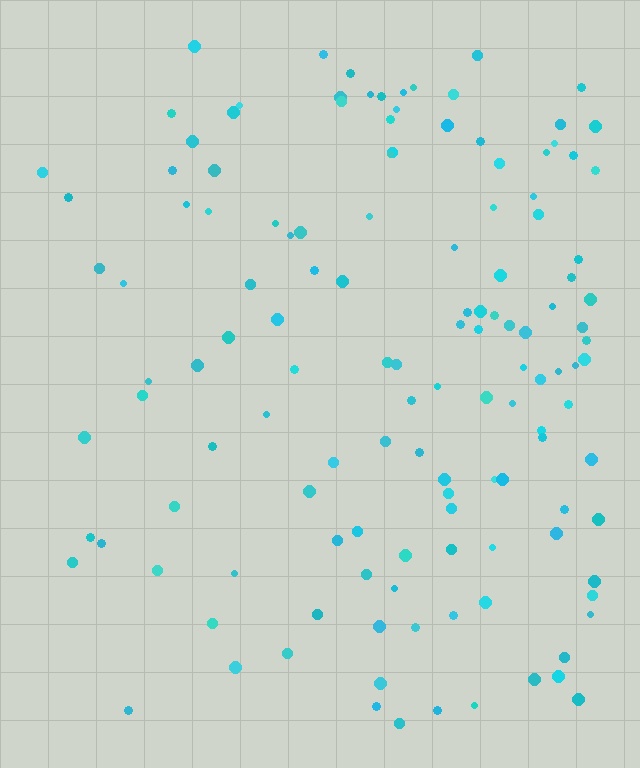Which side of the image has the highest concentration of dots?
The right.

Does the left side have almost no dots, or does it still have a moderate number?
Still a moderate number, just noticeably fewer than the right.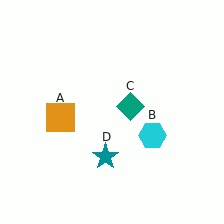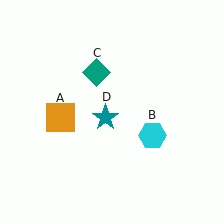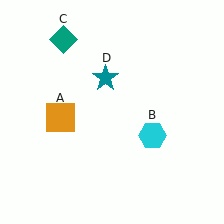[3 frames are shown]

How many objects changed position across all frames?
2 objects changed position: teal diamond (object C), teal star (object D).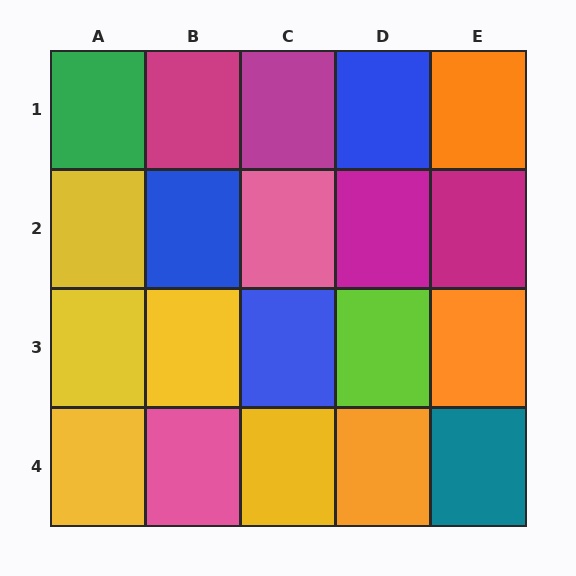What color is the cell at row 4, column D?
Orange.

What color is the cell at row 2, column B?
Blue.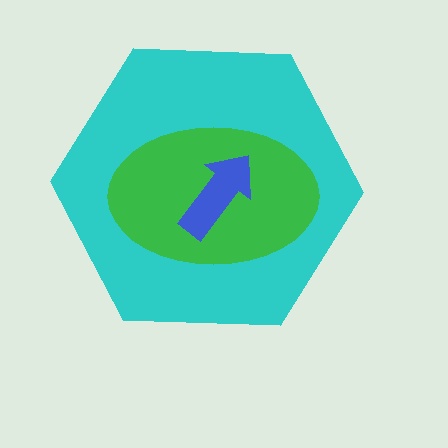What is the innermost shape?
The blue arrow.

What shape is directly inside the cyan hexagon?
The green ellipse.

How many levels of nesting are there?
3.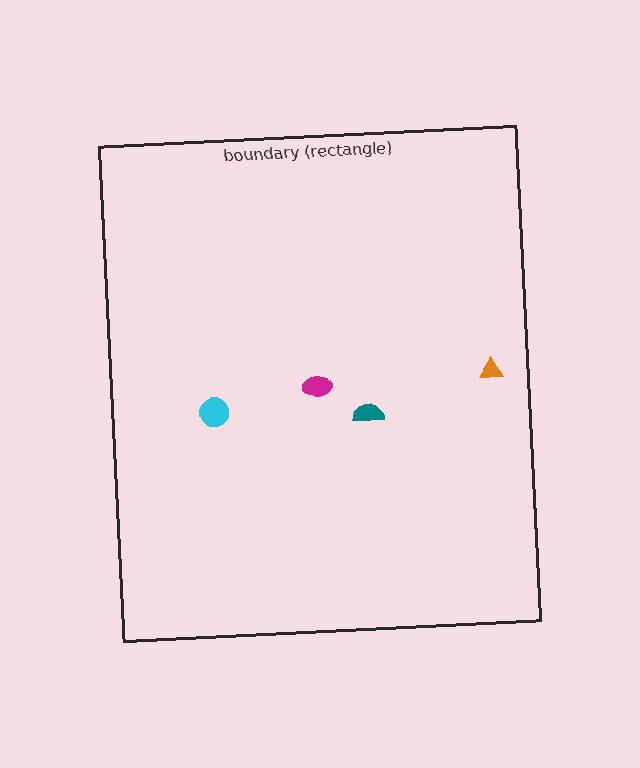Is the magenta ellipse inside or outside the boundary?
Inside.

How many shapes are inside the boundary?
4 inside, 0 outside.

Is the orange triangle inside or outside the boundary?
Inside.